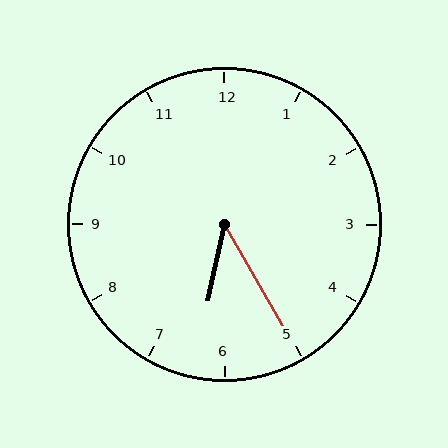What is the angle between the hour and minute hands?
Approximately 42 degrees.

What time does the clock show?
6:25.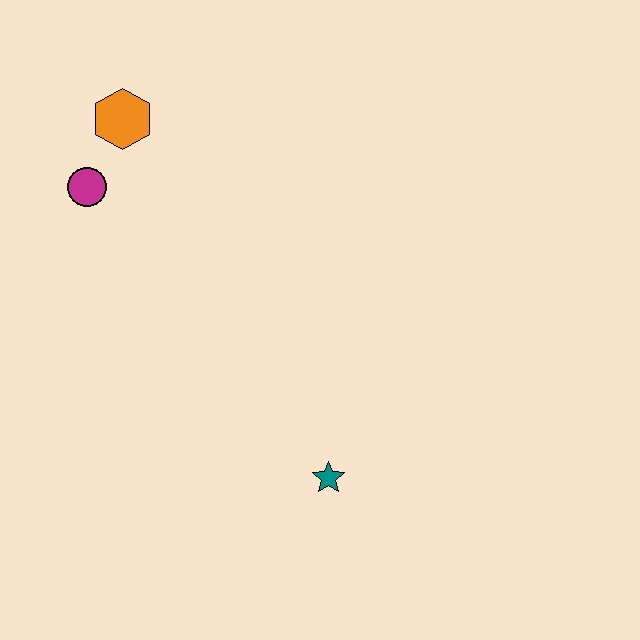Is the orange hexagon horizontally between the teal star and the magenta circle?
Yes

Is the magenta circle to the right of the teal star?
No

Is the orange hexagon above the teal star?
Yes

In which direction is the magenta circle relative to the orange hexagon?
The magenta circle is below the orange hexagon.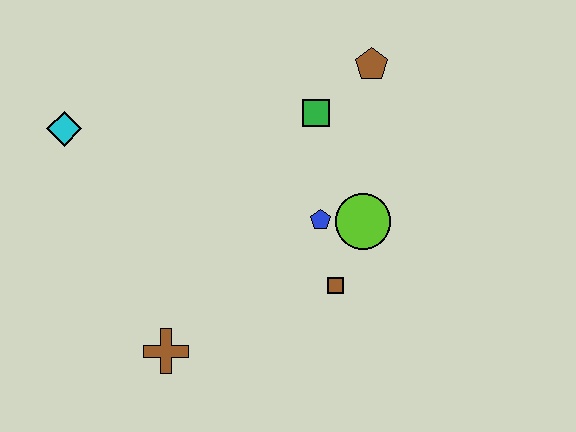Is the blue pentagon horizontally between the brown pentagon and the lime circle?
No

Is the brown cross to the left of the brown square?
Yes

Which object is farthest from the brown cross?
The brown pentagon is farthest from the brown cross.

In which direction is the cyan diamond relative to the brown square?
The cyan diamond is to the left of the brown square.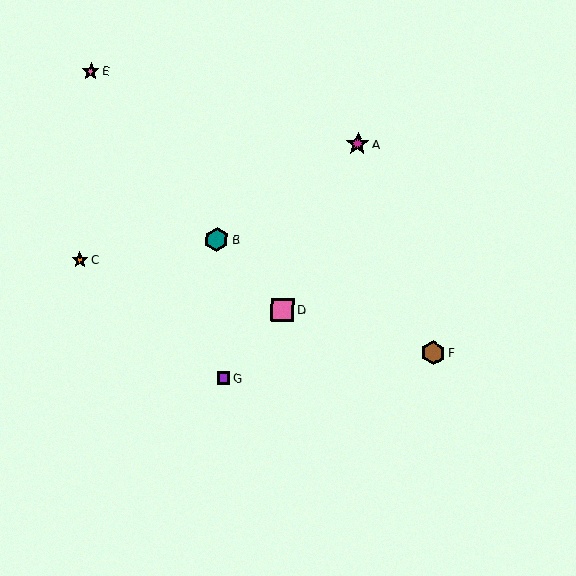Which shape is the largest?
The teal hexagon (labeled B) is the largest.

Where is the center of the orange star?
The center of the orange star is at (80, 260).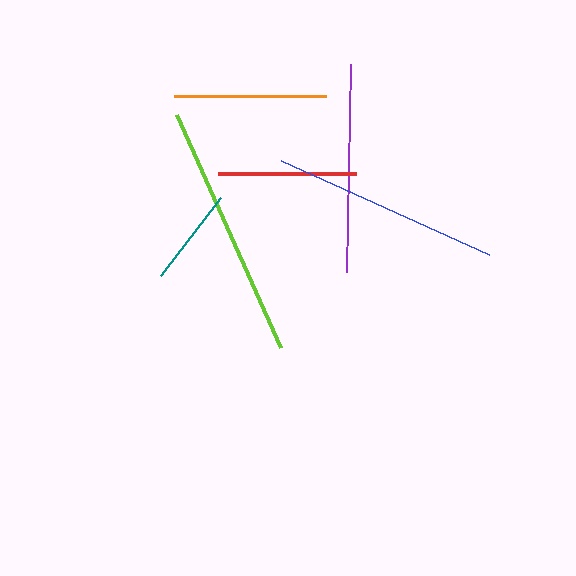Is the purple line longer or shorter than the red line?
The purple line is longer than the red line.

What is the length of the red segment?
The red segment is approximately 138 pixels long.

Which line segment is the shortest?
The teal line is the shortest at approximately 98 pixels.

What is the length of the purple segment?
The purple segment is approximately 208 pixels long.